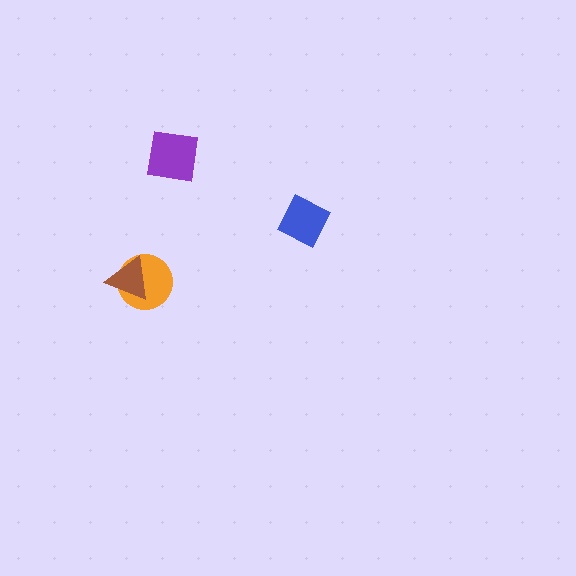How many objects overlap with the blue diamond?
0 objects overlap with the blue diamond.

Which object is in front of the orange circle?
The brown triangle is in front of the orange circle.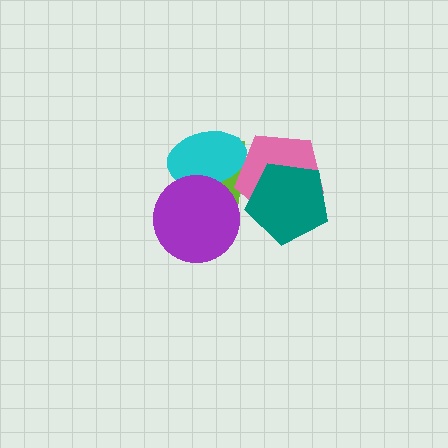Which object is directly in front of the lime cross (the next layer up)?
The cyan ellipse is directly in front of the lime cross.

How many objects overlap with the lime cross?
4 objects overlap with the lime cross.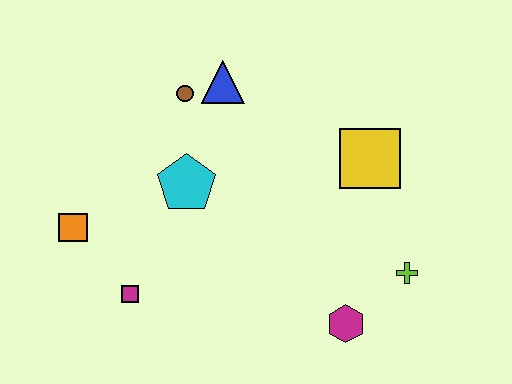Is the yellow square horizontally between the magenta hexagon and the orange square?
No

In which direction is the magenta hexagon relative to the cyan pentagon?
The magenta hexagon is to the right of the cyan pentagon.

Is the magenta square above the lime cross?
No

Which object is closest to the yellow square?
The lime cross is closest to the yellow square.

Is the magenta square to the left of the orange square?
No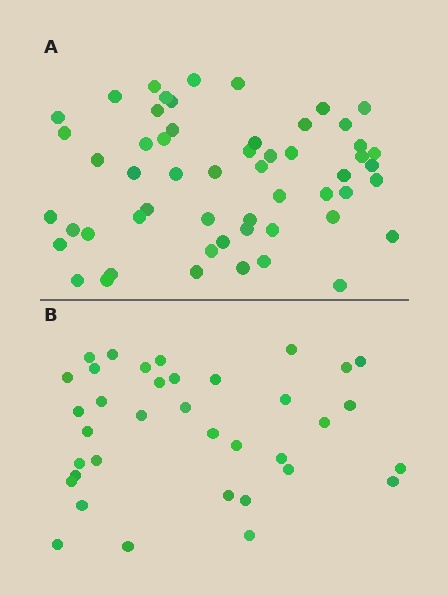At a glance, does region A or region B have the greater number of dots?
Region A (the top region) has more dots.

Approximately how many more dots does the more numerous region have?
Region A has approximately 20 more dots than region B.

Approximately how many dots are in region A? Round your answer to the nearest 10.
About 60 dots. (The exact count is 55, which rounds to 60.)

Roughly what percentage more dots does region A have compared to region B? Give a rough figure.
About 55% more.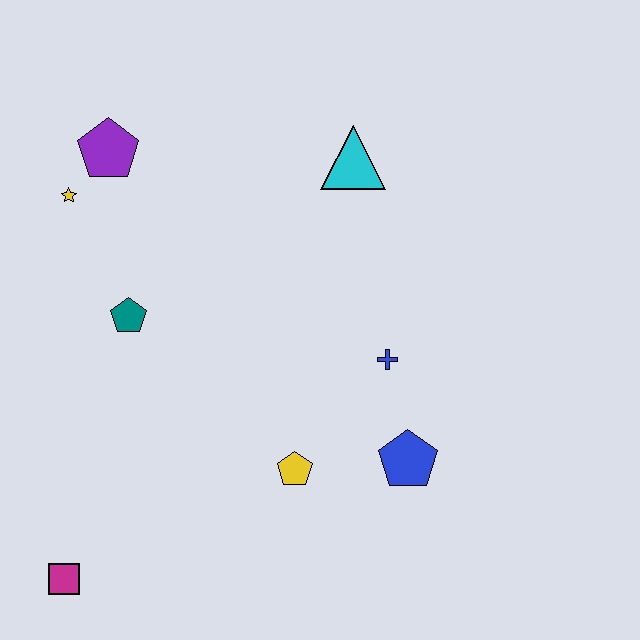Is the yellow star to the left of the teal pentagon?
Yes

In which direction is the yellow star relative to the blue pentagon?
The yellow star is to the left of the blue pentagon.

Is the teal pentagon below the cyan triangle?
Yes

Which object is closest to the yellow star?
The purple pentagon is closest to the yellow star.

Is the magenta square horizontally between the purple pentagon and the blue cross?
No